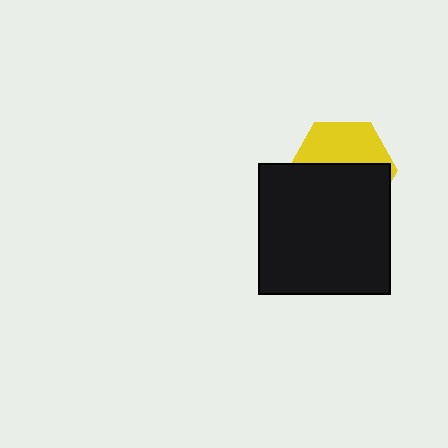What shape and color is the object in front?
The object in front is a black square.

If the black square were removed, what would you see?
You would see the complete yellow hexagon.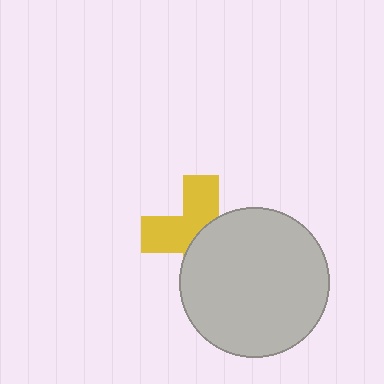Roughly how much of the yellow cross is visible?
About half of it is visible (roughly 48%).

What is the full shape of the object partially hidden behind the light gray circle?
The partially hidden object is a yellow cross.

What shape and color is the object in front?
The object in front is a light gray circle.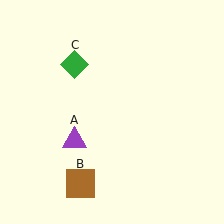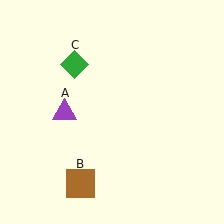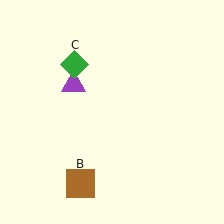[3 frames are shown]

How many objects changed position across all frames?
1 object changed position: purple triangle (object A).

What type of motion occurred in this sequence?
The purple triangle (object A) rotated clockwise around the center of the scene.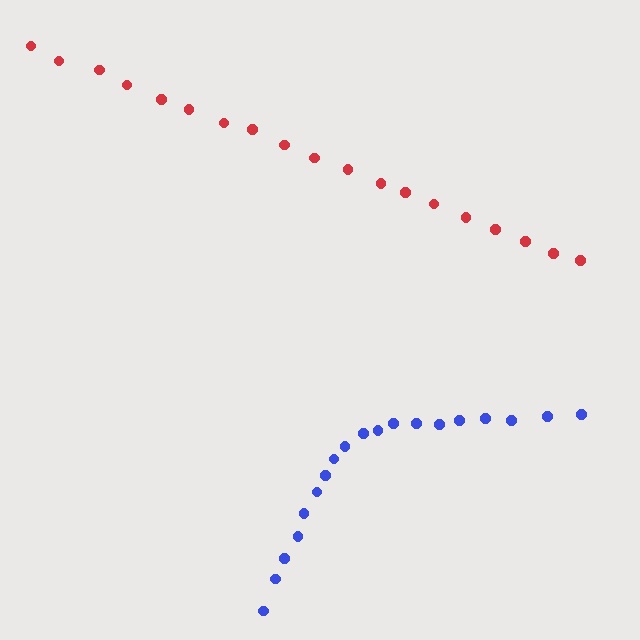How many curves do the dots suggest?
There are 2 distinct paths.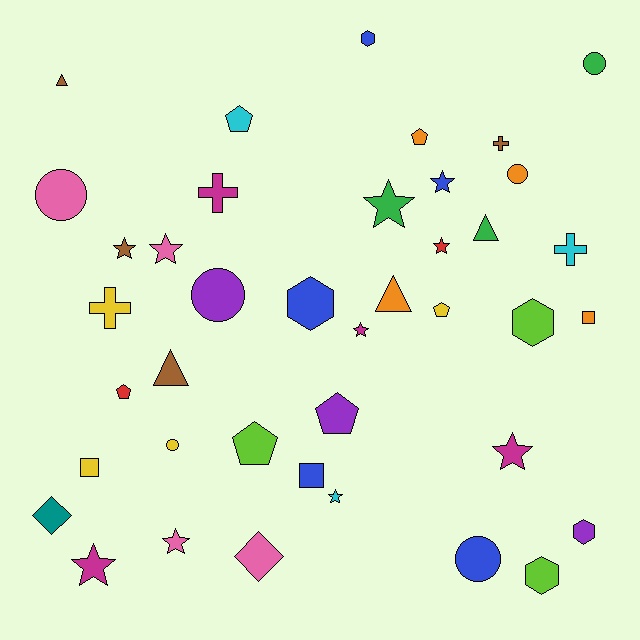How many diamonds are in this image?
There are 2 diamonds.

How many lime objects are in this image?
There are 3 lime objects.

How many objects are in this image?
There are 40 objects.